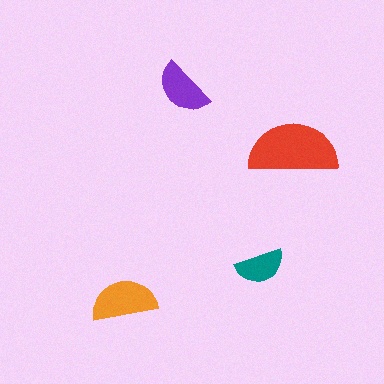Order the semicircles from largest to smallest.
the red one, the orange one, the purple one, the teal one.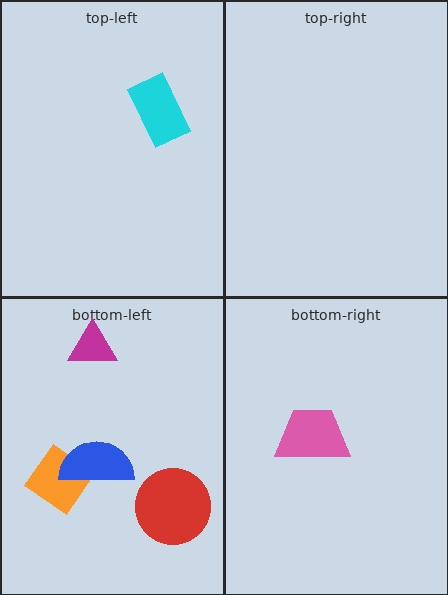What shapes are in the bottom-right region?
The pink trapezoid.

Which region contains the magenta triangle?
The bottom-left region.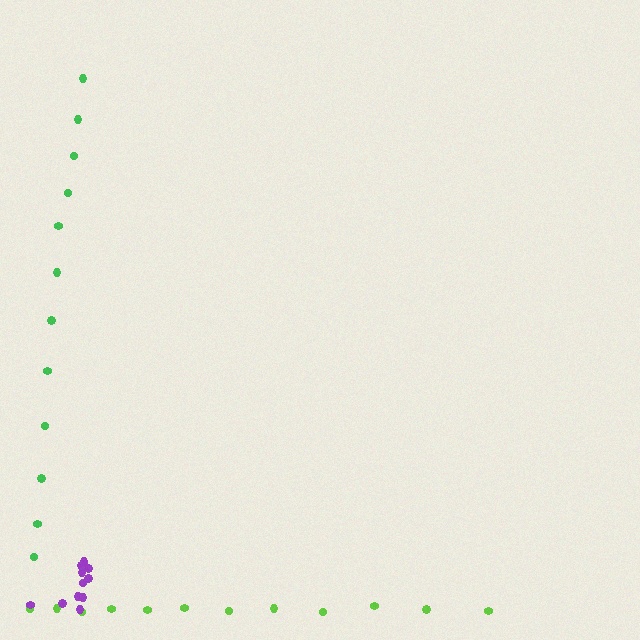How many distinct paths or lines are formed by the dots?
There are 3 distinct paths.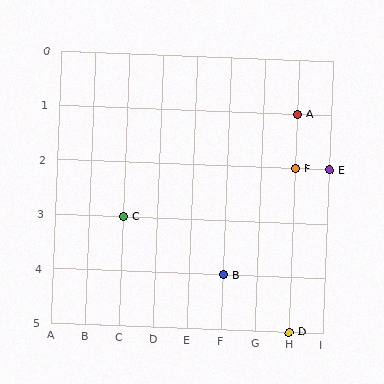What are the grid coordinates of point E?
Point E is at grid coordinates (I, 2).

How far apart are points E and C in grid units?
Points E and C are 6 columns and 1 row apart (about 6.1 grid units diagonally).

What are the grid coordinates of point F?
Point F is at grid coordinates (H, 2).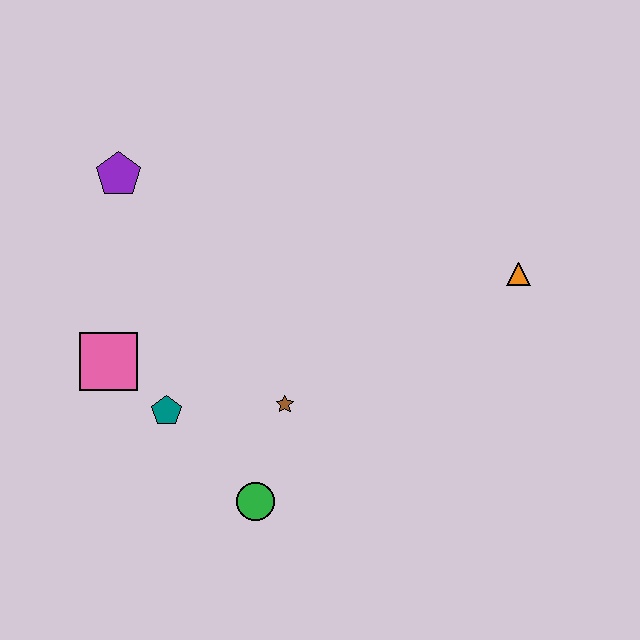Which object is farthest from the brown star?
The purple pentagon is farthest from the brown star.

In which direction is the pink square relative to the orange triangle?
The pink square is to the left of the orange triangle.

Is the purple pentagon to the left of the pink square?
No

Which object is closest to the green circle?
The brown star is closest to the green circle.